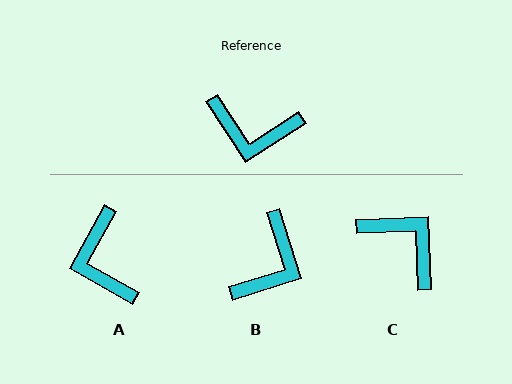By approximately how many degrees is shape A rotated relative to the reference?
Approximately 62 degrees clockwise.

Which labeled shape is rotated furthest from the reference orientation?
C, about 149 degrees away.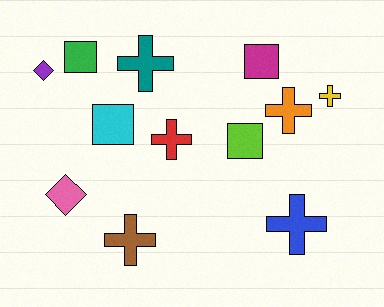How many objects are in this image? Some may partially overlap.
There are 12 objects.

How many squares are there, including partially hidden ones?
There are 4 squares.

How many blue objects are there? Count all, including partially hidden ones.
There is 1 blue object.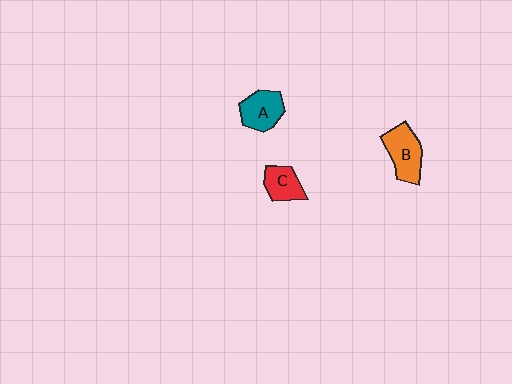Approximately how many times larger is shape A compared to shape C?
Approximately 1.3 times.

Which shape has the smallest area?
Shape C (red).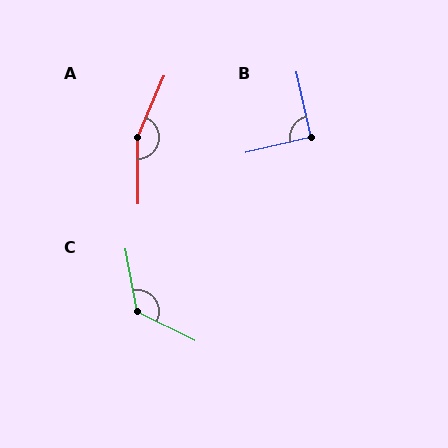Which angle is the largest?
A, at approximately 157 degrees.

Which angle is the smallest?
B, at approximately 91 degrees.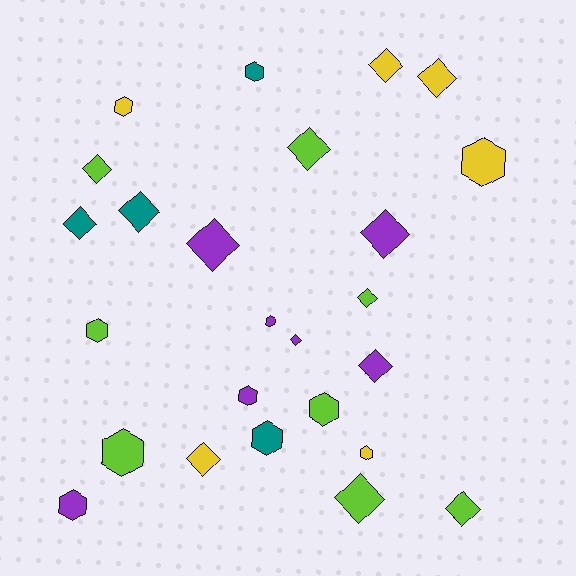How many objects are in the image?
There are 25 objects.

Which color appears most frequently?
Lime, with 8 objects.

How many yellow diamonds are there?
There are 3 yellow diamonds.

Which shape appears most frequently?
Diamond, with 14 objects.